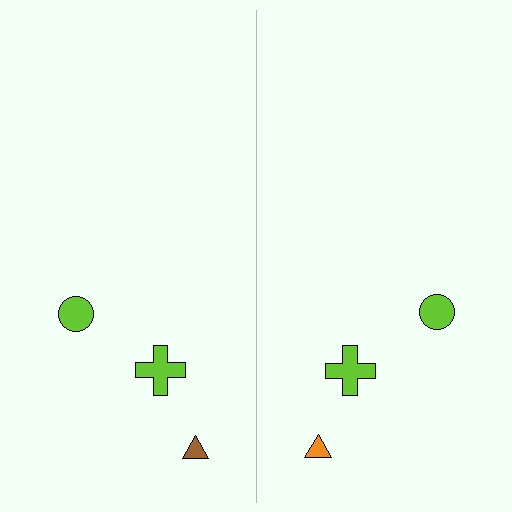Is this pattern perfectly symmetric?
No, the pattern is not perfectly symmetric. The orange triangle on the right side breaks the symmetry — its mirror counterpart is brown.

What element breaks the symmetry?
The orange triangle on the right side breaks the symmetry — its mirror counterpart is brown.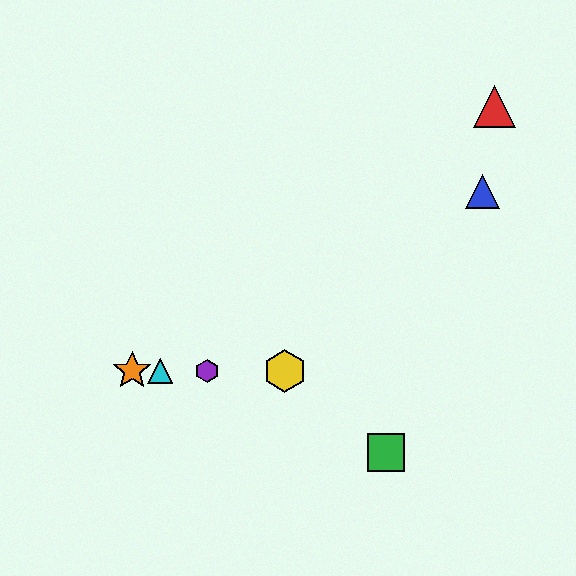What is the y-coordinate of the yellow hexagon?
The yellow hexagon is at y≈371.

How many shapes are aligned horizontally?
4 shapes (the yellow hexagon, the purple hexagon, the orange star, the cyan triangle) are aligned horizontally.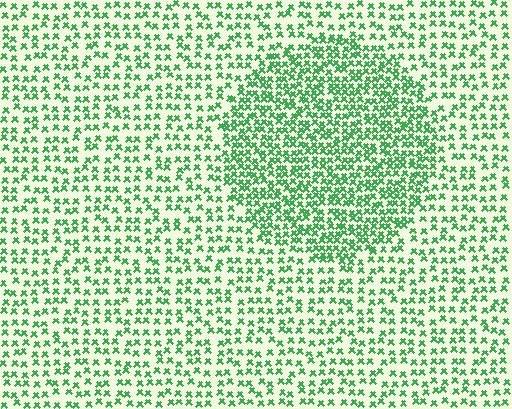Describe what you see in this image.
The image contains small green elements arranged at two different densities. A circle-shaped region is visible where the elements are more densely packed than the surrounding area.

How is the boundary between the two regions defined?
The boundary is defined by a change in element density (approximately 1.9x ratio). All elements are the same color, size, and shape.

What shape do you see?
I see a circle.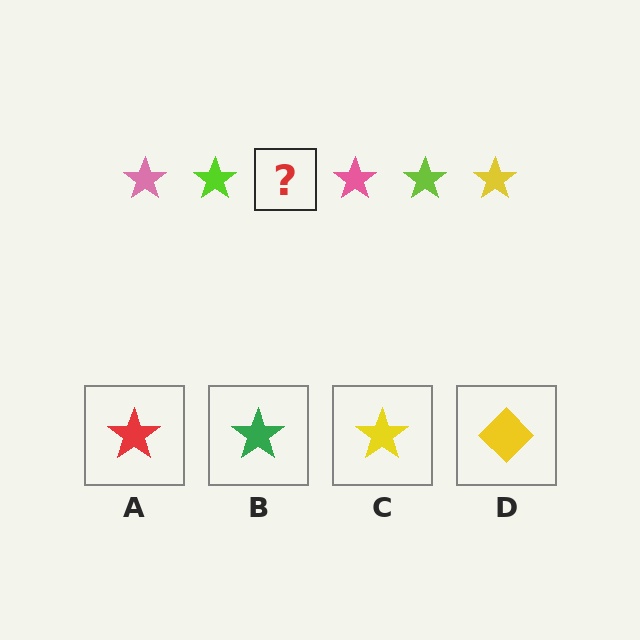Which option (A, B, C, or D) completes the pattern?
C.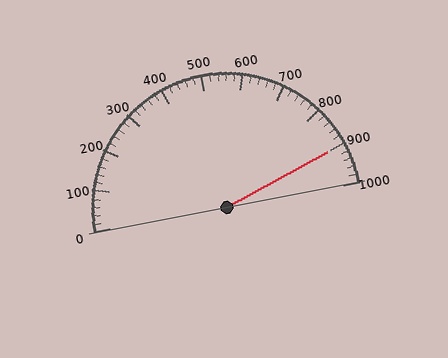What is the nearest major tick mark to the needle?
The nearest major tick mark is 900.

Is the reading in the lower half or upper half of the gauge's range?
The reading is in the upper half of the range (0 to 1000).